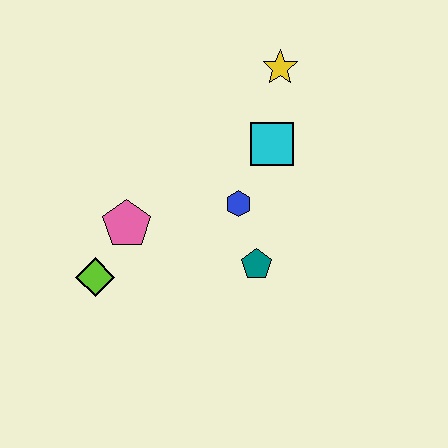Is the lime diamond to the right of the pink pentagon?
No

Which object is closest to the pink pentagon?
The lime diamond is closest to the pink pentagon.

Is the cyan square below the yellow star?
Yes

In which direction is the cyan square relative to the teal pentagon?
The cyan square is above the teal pentagon.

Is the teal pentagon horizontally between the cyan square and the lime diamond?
Yes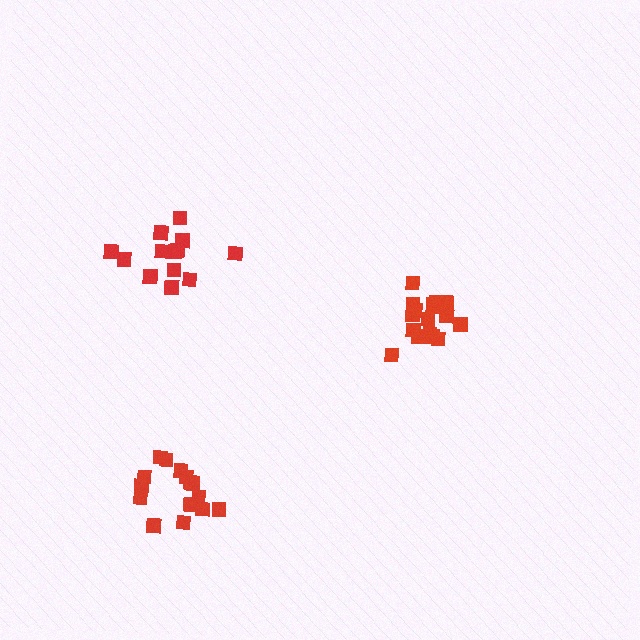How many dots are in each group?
Group 1: 13 dots, Group 2: 15 dots, Group 3: 18 dots (46 total).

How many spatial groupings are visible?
There are 3 spatial groupings.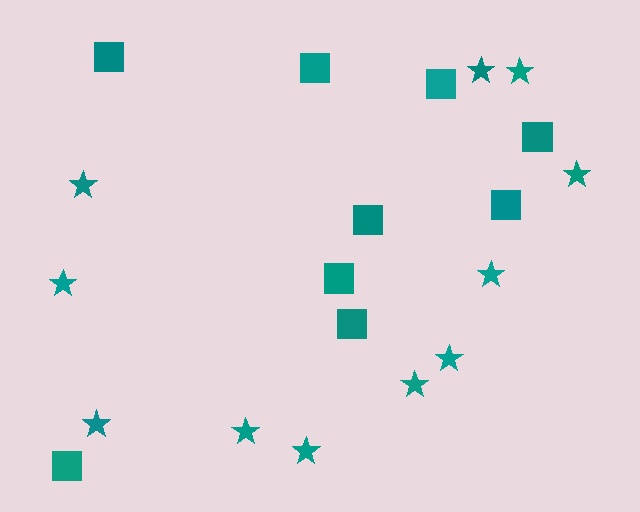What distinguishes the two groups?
There are 2 groups: one group of squares (9) and one group of stars (11).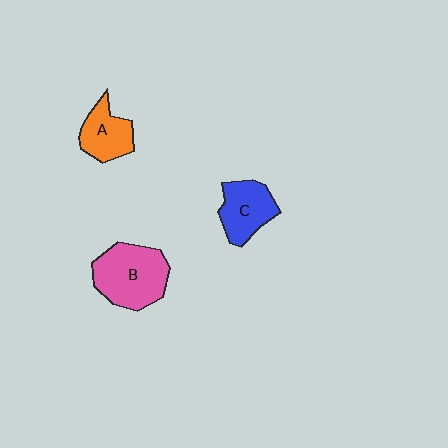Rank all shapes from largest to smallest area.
From largest to smallest: B (pink), C (blue), A (orange).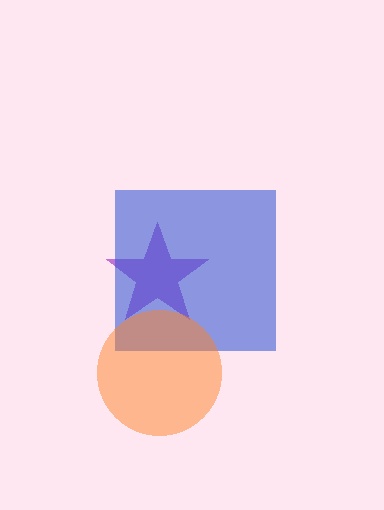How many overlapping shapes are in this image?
There are 3 overlapping shapes in the image.